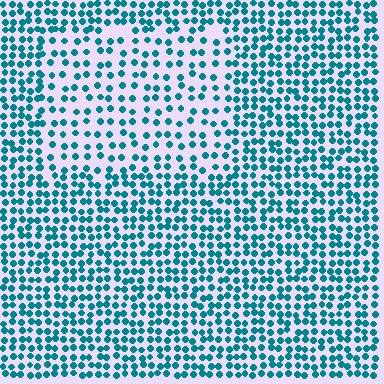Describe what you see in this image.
The image contains small teal elements arranged at two different densities. A rectangle-shaped region is visible where the elements are less densely packed than the surrounding area.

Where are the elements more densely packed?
The elements are more densely packed outside the rectangle boundary.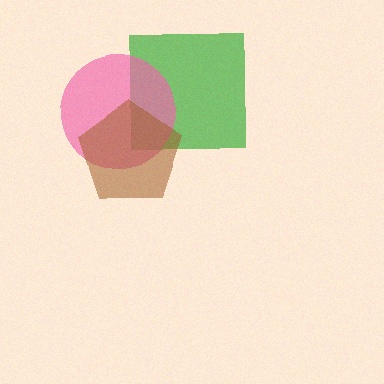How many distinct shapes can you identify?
There are 3 distinct shapes: a green square, a pink circle, a brown pentagon.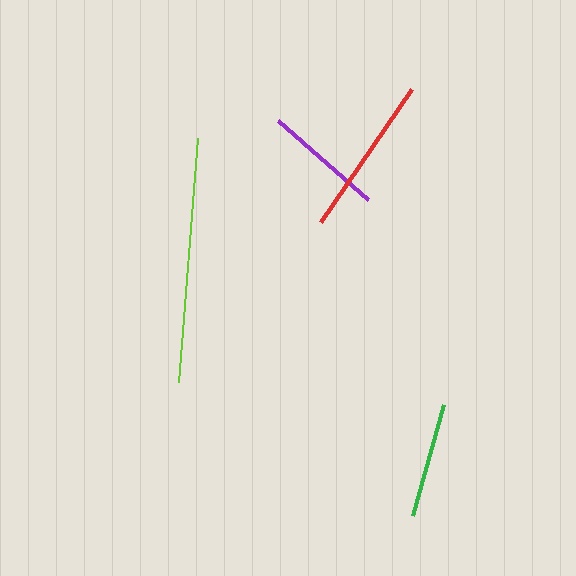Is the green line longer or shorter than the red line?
The red line is longer than the green line.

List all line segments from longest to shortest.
From longest to shortest: lime, red, purple, green.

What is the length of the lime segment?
The lime segment is approximately 244 pixels long.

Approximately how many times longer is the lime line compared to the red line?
The lime line is approximately 1.5 times the length of the red line.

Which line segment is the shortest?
The green line is the shortest at approximately 115 pixels.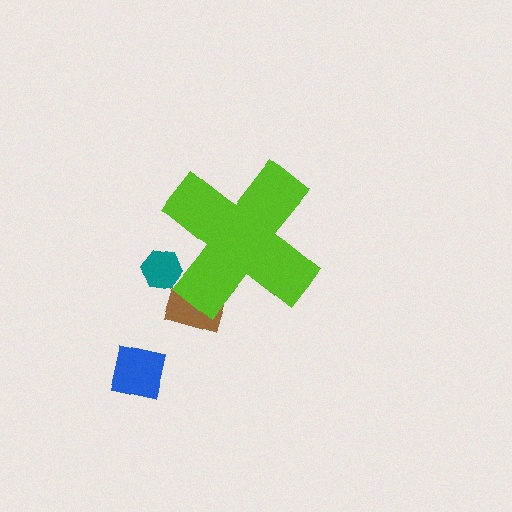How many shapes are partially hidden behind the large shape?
2 shapes are partially hidden.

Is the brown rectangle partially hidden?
Yes, the brown rectangle is partially hidden behind the lime cross.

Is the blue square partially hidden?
No, the blue square is fully visible.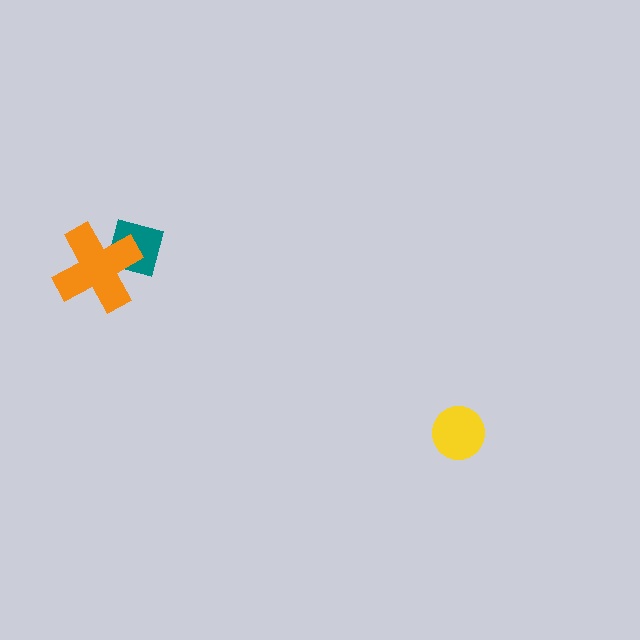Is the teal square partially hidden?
Yes, it is partially covered by another shape.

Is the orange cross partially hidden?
No, no other shape covers it.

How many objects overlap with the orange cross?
1 object overlaps with the orange cross.